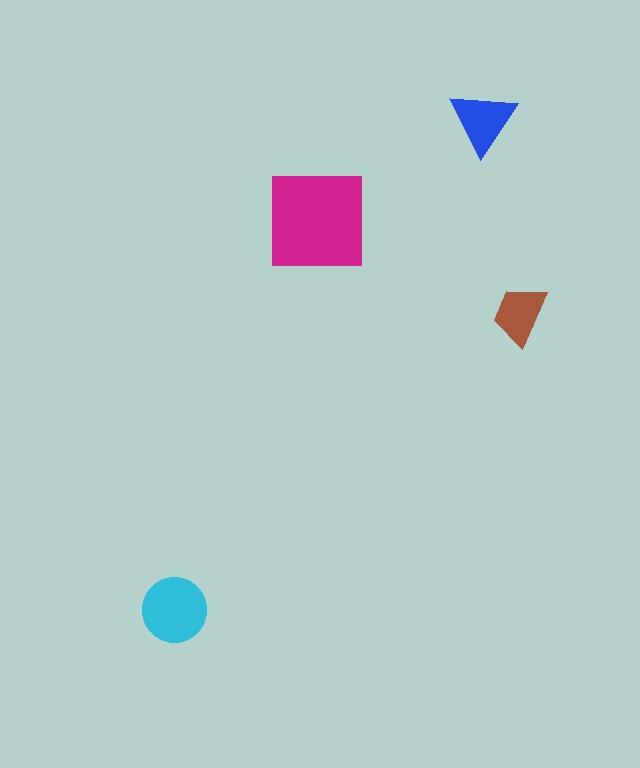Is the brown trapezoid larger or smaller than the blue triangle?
Smaller.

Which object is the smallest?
The brown trapezoid.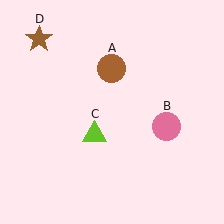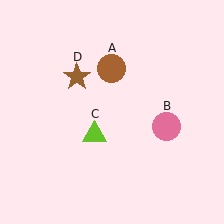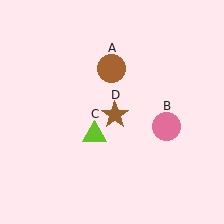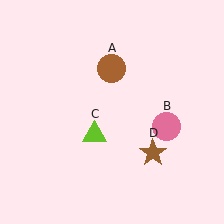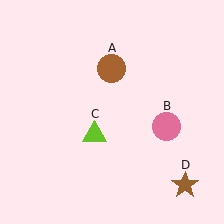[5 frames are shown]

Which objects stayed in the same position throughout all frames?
Brown circle (object A) and pink circle (object B) and lime triangle (object C) remained stationary.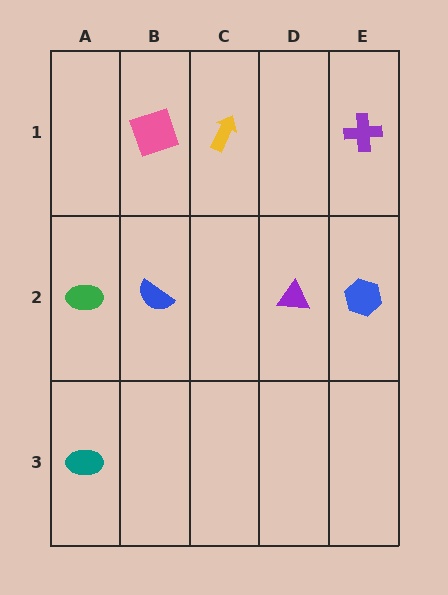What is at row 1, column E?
A purple cross.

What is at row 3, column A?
A teal ellipse.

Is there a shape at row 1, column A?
No, that cell is empty.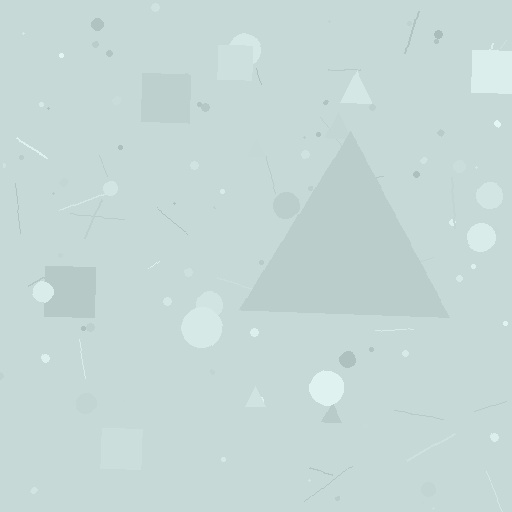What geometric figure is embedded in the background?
A triangle is embedded in the background.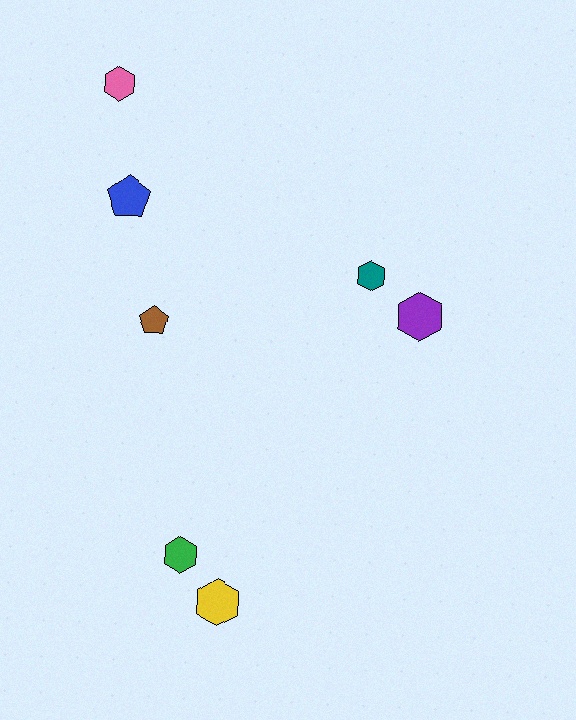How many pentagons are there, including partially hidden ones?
There are 2 pentagons.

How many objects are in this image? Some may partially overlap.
There are 7 objects.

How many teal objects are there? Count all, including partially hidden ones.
There is 1 teal object.